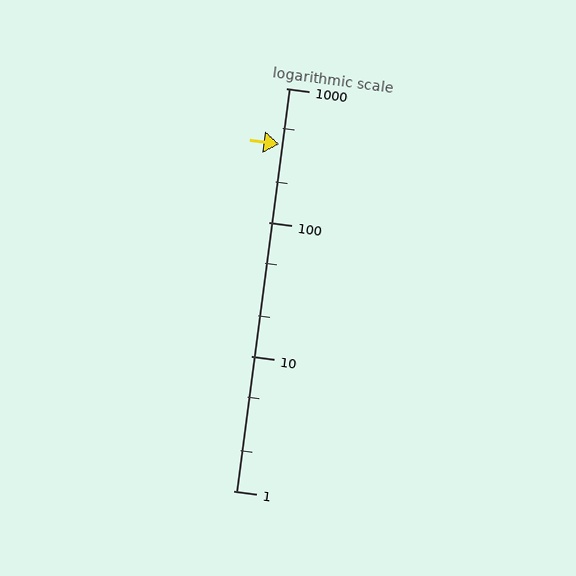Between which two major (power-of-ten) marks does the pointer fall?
The pointer is between 100 and 1000.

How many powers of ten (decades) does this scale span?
The scale spans 3 decades, from 1 to 1000.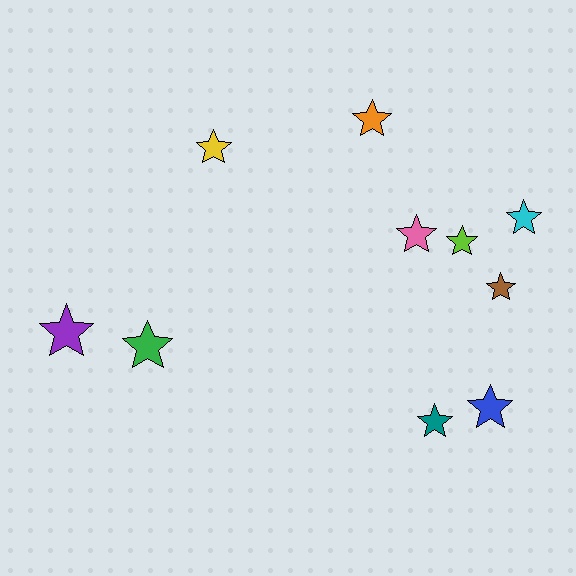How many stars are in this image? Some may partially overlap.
There are 10 stars.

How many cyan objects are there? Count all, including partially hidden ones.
There is 1 cyan object.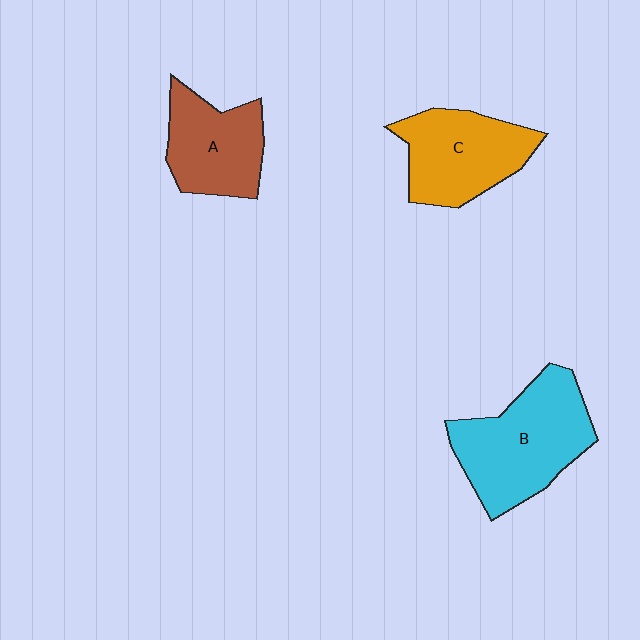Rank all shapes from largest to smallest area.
From largest to smallest: B (cyan), C (orange), A (brown).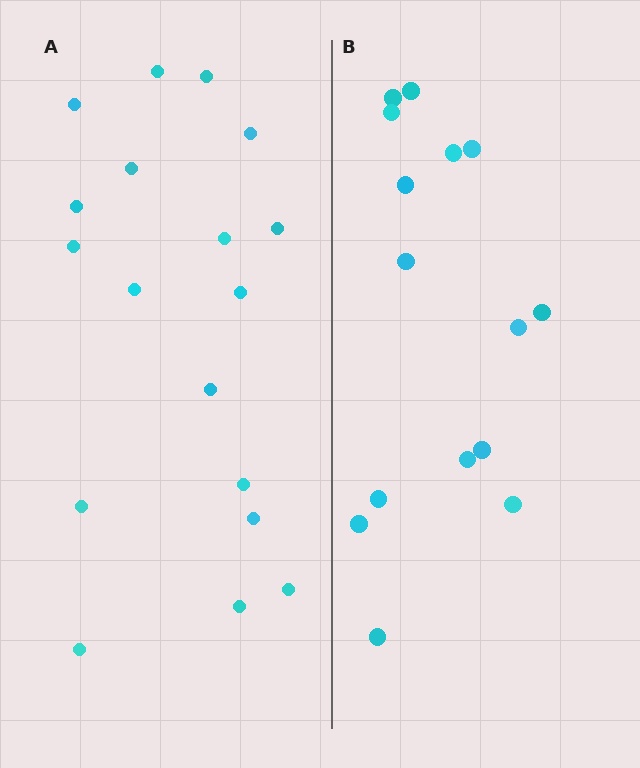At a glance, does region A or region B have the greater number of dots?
Region A (the left region) has more dots.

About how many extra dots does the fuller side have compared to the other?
Region A has just a few more — roughly 2 or 3 more dots than region B.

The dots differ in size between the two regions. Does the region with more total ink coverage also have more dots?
No. Region B has more total ink coverage because its dots are larger, but region A actually contains more individual dots. Total area can be misleading — the number of items is what matters here.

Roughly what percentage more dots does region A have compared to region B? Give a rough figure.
About 20% more.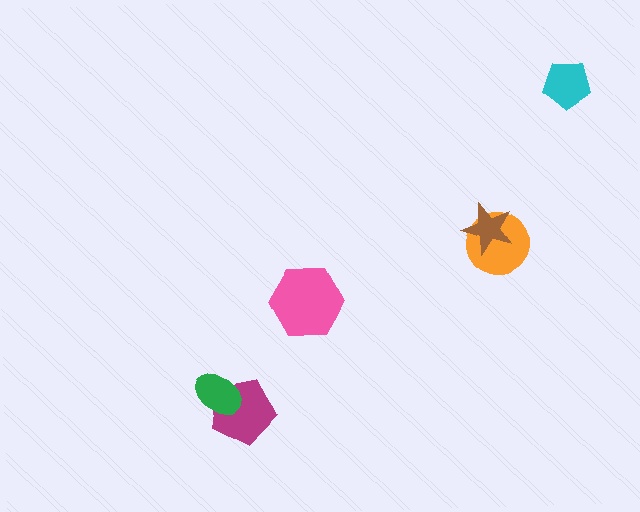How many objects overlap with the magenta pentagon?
1 object overlaps with the magenta pentagon.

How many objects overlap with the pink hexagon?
0 objects overlap with the pink hexagon.